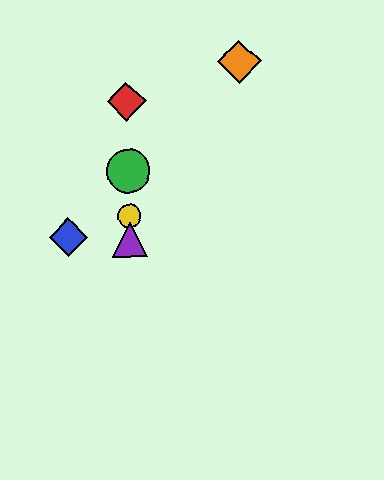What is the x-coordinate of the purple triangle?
The purple triangle is at x≈130.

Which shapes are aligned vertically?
The red diamond, the green circle, the yellow circle, the purple triangle are aligned vertically.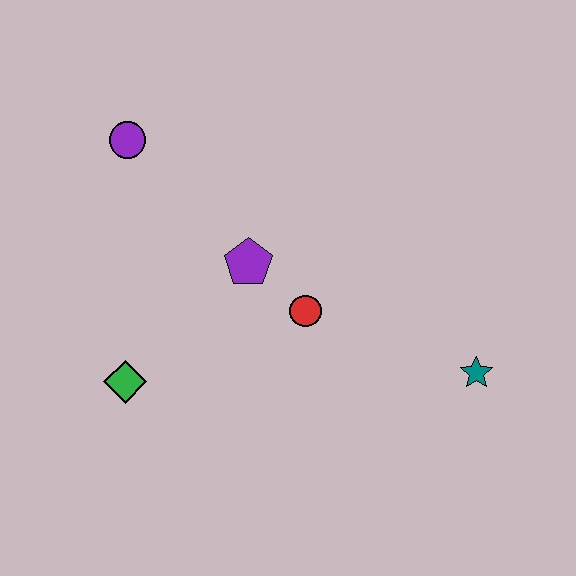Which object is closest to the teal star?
The red circle is closest to the teal star.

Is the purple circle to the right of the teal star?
No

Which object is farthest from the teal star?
The purple circle is farthest from the teal star.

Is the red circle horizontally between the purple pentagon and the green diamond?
No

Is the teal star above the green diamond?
Yes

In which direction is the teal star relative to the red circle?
The teal star is to the right of the red circle.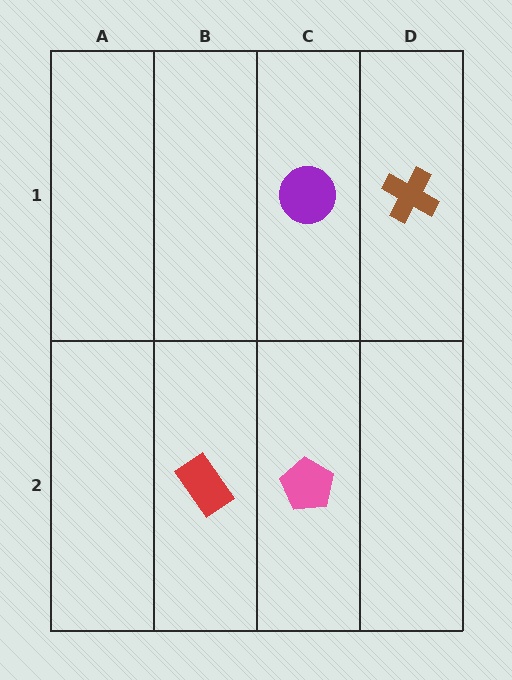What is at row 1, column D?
A brown cross.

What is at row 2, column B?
A red rectangle.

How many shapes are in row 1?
2 shapes.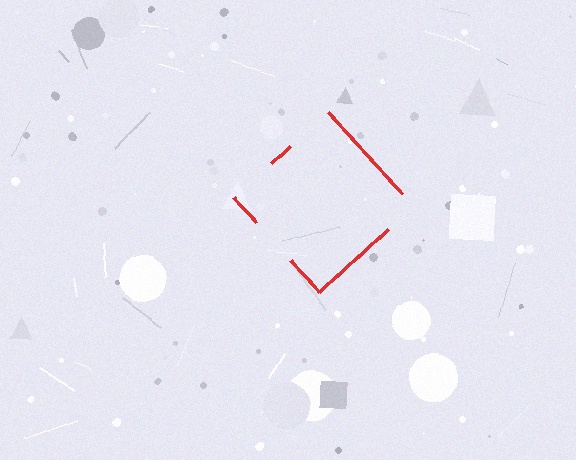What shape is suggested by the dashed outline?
The dashed outline suggests a diamond.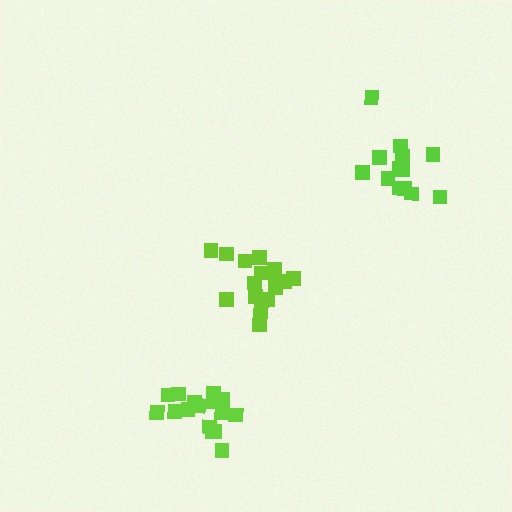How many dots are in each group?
Group 1: 13 dots, Group 2: 16 dots, Group 3: 16 dots (45 total).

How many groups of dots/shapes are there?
There are 3 groups.